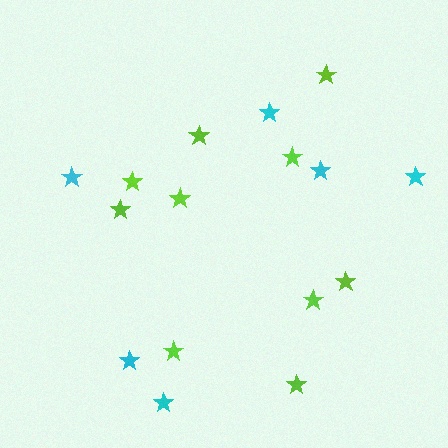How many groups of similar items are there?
There are 2 groups: one group of cyan stars (6) and one group of lime stars (10).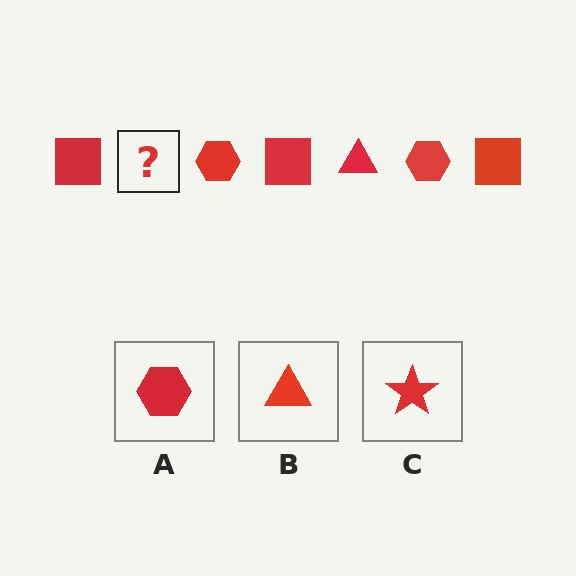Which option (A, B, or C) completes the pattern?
B.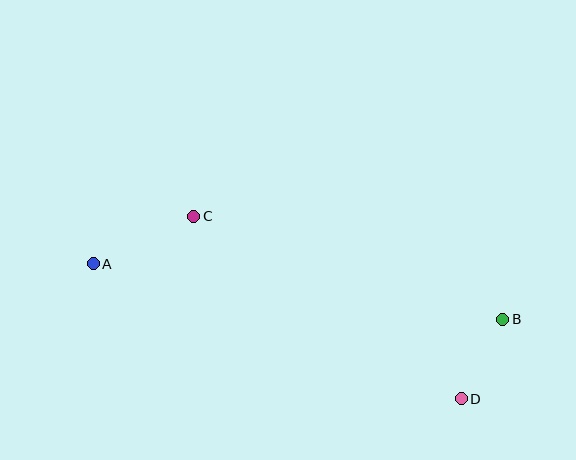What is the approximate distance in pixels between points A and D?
The distance between A and D is approximately 392 pixels.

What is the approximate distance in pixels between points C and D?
The distance between C and D is approximately 324 pixels.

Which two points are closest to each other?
Points B and D are closest to each other.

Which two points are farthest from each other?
Points A and B are farthest from each other.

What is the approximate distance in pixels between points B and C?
The distance between B and C is approximately 326 pixels.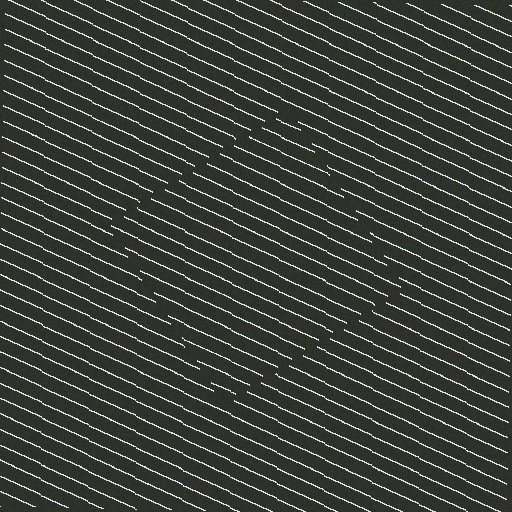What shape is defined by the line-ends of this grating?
An illusory square. The interior of the shape contains the same grating, shifted by half a period — the contour is defined by the phase discontinuity where line-ends from the inner and outer gratings abut.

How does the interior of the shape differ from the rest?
The interior of the shape contains the same grating, shifted by half a period — the contour is defined by the phase discontinuity where line-ends from the inner and outer gratings abut.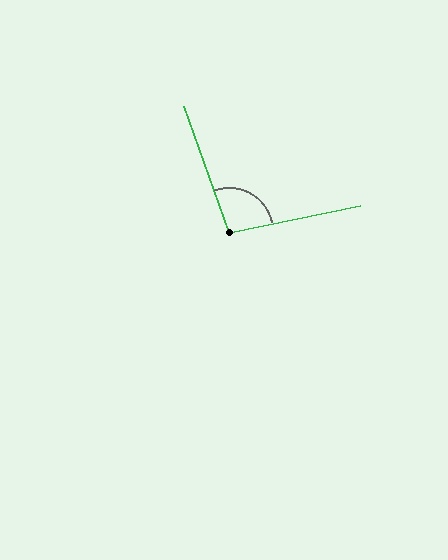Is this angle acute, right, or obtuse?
It is obtuse.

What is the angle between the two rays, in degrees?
Approximately 98 degrees.